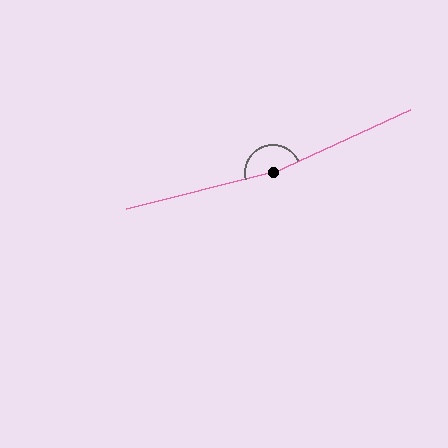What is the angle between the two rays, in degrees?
Approximately 169 degrees.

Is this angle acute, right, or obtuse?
It is obtuse.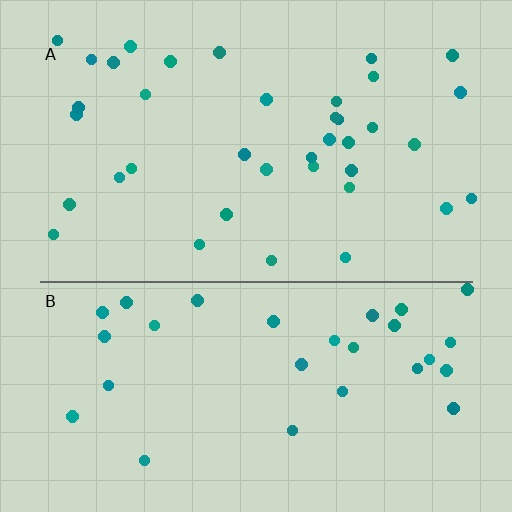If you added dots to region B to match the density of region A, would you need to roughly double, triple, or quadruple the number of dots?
Approximately double.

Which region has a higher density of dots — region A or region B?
A (the top).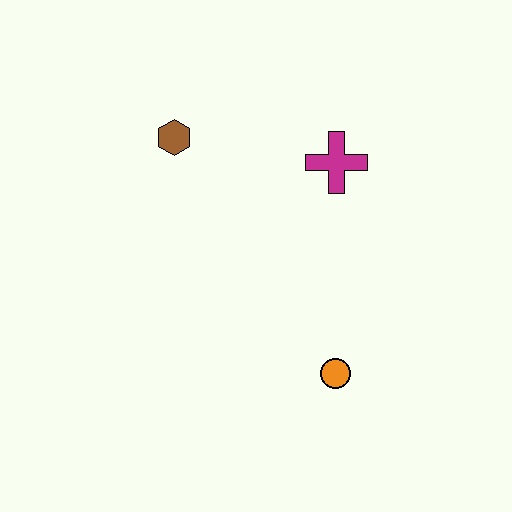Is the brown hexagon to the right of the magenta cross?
No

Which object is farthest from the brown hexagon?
The orange circle is farthest from the brown hexagon.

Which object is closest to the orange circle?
The magenta cross is closest to the orange circle.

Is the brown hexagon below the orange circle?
No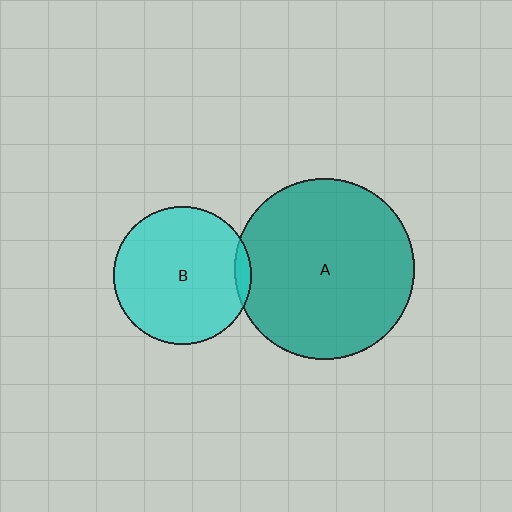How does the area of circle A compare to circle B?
Approximately 1.7 times.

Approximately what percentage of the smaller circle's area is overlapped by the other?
Approximately 5%.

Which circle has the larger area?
Circle A (teal).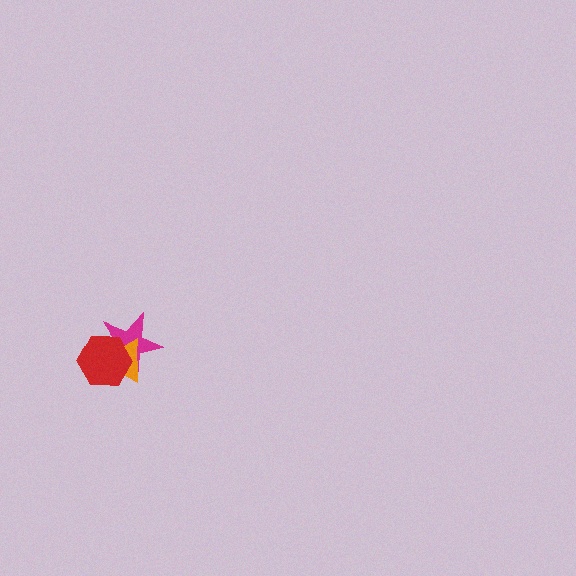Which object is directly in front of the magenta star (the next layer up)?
The orange triangle is directly in front of the magenta star.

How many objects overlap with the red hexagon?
2 objects overlap with the red hexagon.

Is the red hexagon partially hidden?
No, no other shape covers it.